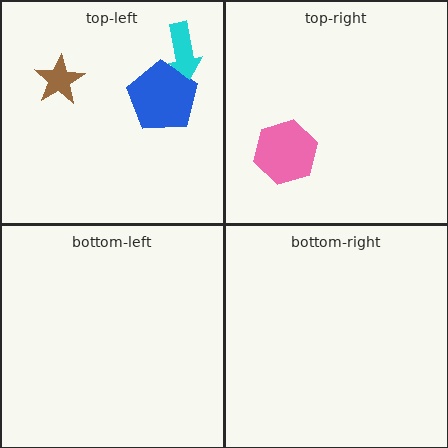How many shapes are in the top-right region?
1.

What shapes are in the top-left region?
The blue pentagon, the cyan arrow, the brown star.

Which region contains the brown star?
The top-left region.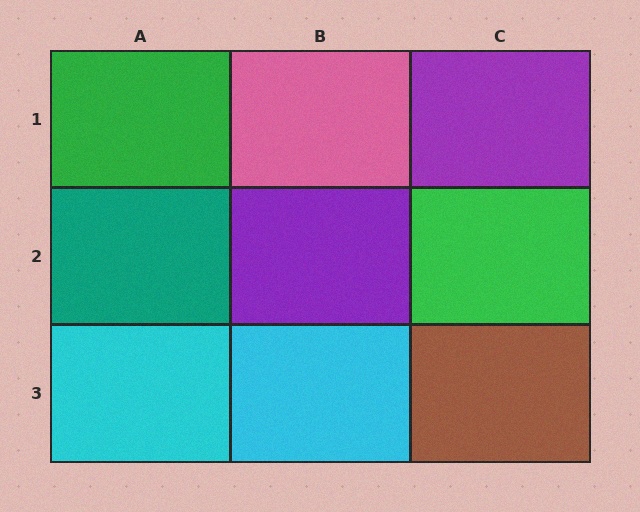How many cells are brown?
1 cell is brown.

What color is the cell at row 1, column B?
Pink.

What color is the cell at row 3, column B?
Cyan.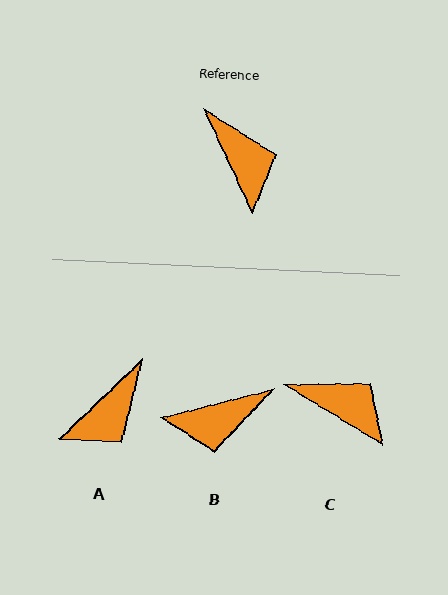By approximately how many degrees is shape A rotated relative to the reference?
Approximately 71 degrees clockwise.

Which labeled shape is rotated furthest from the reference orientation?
B, about 100 degrees away.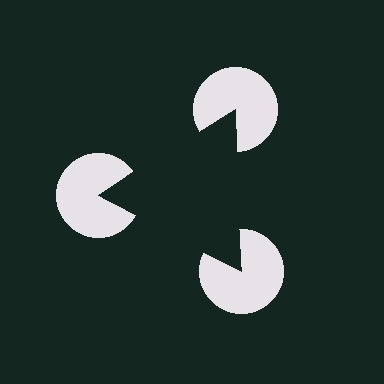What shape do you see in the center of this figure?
An illusory triangle — its edges are inferred from the aligned wedge cuts in the pac-man discs, not physically drawn.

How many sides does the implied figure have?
3 sides.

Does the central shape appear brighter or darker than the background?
It typically appears slightly darker than the background, even though no actual brightness change is drawn.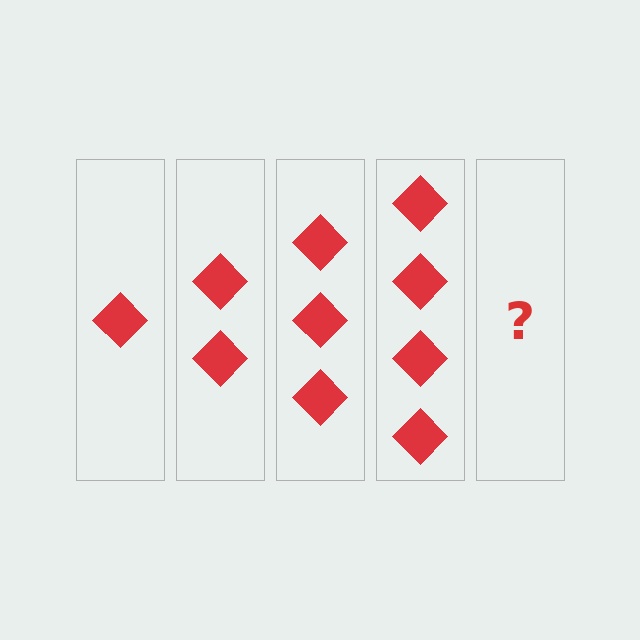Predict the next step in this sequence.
The next step is 5 diamonds.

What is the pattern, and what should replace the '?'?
The pattern is that each step adds one more diamond. The '?' should be 5 diamonds.